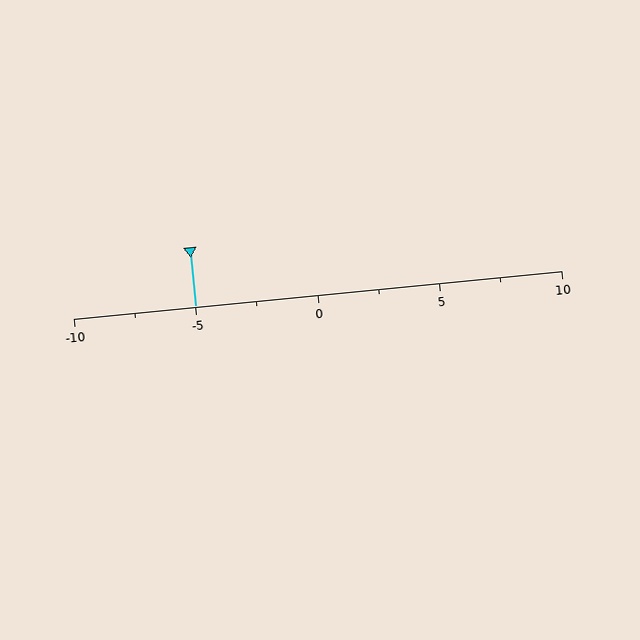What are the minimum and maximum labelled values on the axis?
The axis runs from -10 to 10.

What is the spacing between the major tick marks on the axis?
The major ticks are spaced 5 apart.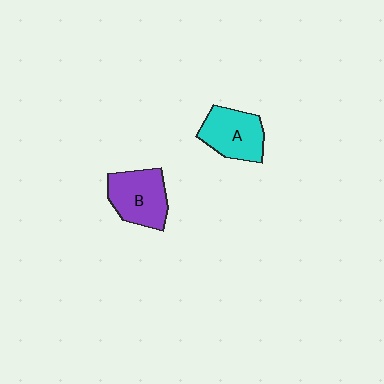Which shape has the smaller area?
Shape A (cyan).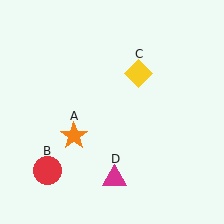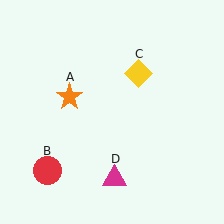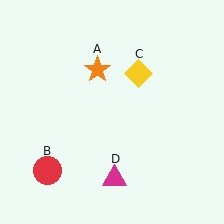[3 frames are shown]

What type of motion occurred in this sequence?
The orange star (object A) rotated clockwise around the center of the scene.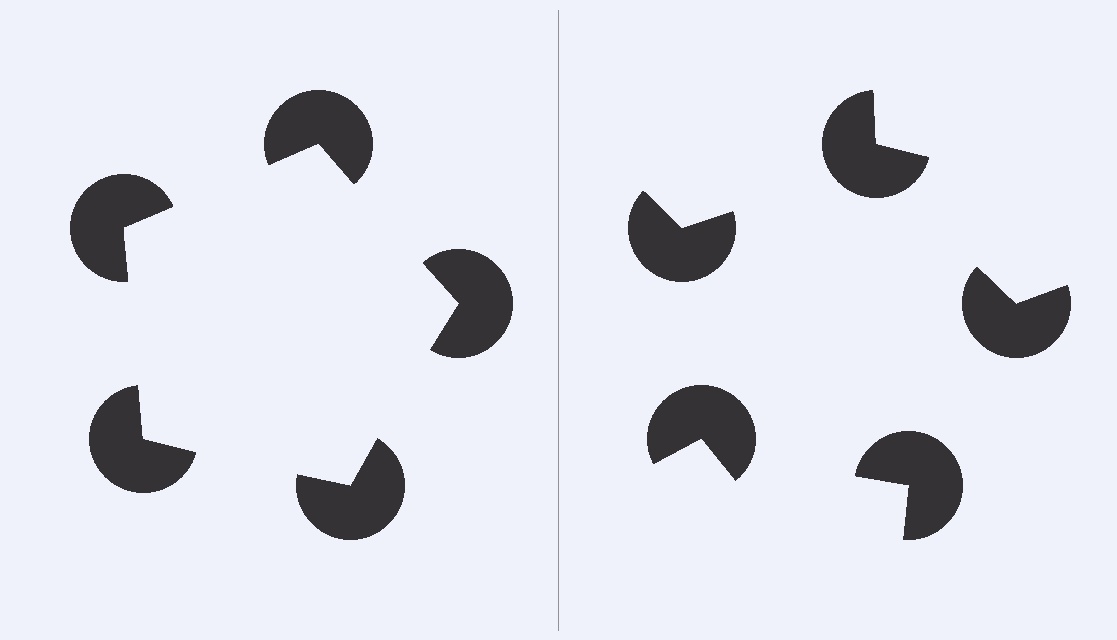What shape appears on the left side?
An illusory pentagon.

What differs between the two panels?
The pac-man discs are positioned identically on both sides; only the wedge orientations differ. On the left they align to a pentagon; on the right they are misaligned.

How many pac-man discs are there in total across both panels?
10 — 5 on each side.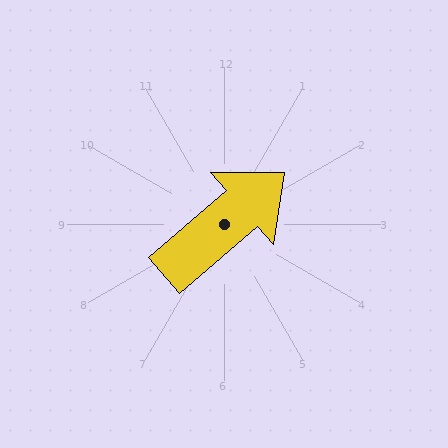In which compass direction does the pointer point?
Northeast.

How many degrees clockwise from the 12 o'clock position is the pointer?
Approximately 49 degrees.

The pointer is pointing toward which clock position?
Roughly 2 o'clock.